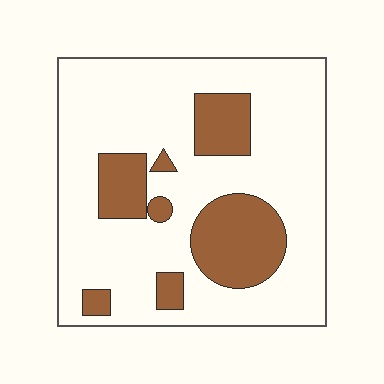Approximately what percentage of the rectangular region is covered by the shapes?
Approximately 25%.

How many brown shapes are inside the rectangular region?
7.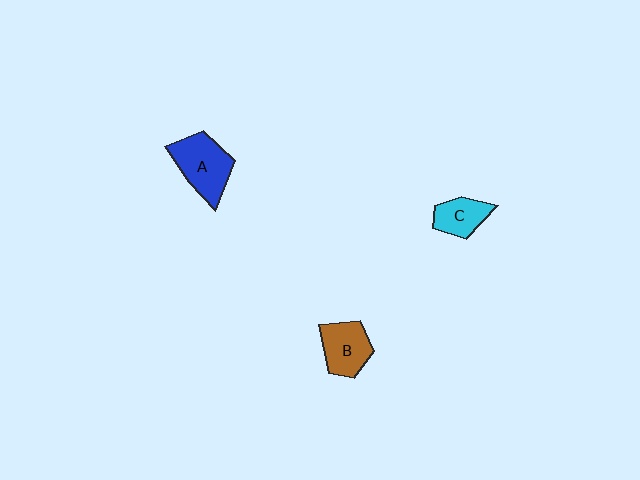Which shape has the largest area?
Shape A (blue).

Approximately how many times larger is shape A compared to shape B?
Approximately 1.3 times.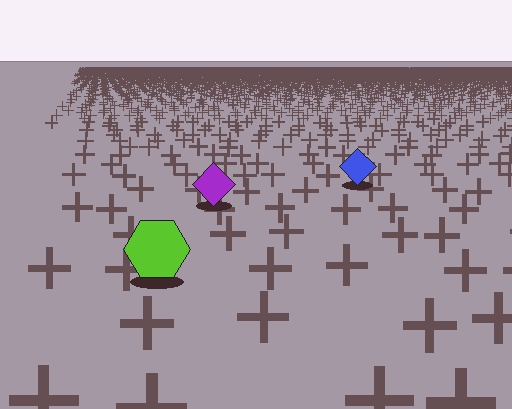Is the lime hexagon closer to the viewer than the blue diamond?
Yes. The lime hexagon is closer — you can tell from the texture gradient: the ground texture is coarser near it.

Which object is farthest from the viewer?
The blue diamond is farthest from the viewer. It appears smaller and the ground texture around it is denser.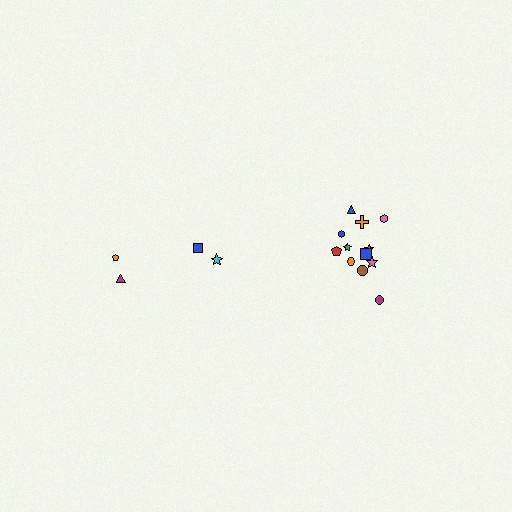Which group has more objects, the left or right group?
The right group.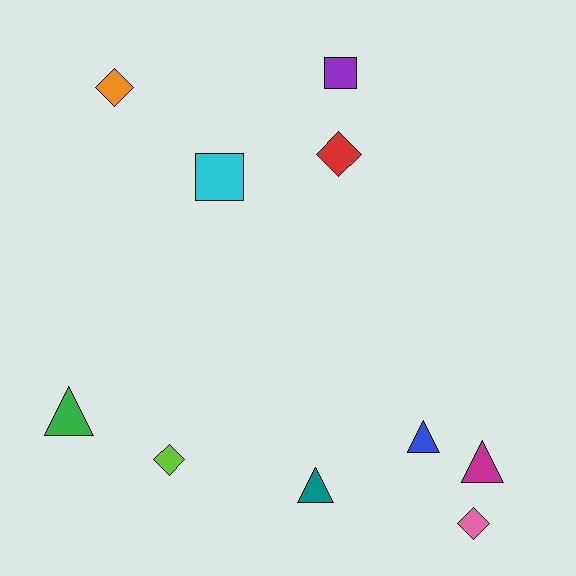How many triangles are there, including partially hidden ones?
There are 4 triangles.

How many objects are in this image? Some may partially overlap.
There are 10 objects.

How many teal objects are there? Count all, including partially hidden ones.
There is 1 teal object.